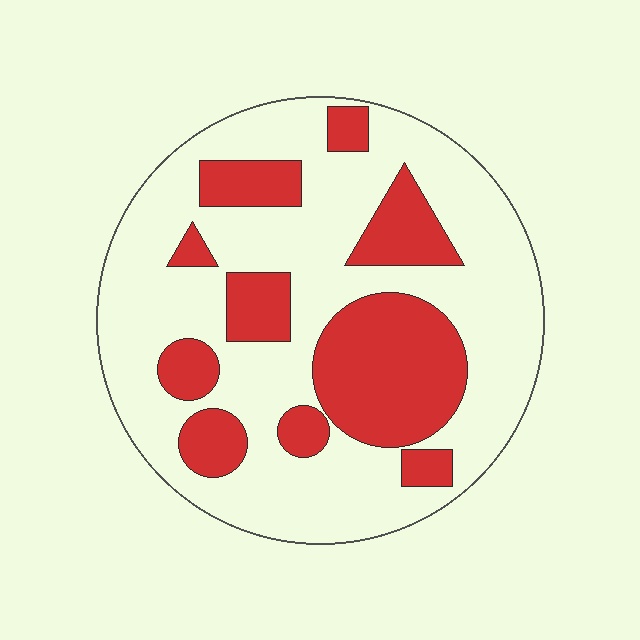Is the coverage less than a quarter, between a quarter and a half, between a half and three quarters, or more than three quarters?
Between a quarter and a half.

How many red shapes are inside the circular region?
10.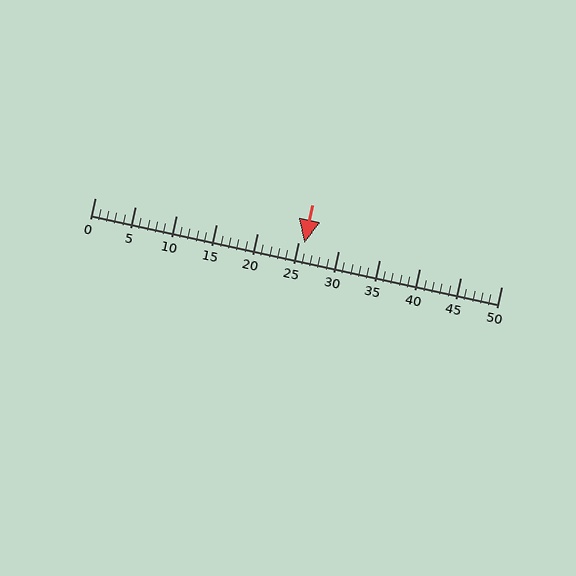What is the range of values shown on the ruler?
The ruler shows values from 0 to 50.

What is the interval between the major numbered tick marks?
The major tick marks are spaced 5 units apart.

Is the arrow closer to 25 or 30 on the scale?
The arrow is closer to 25.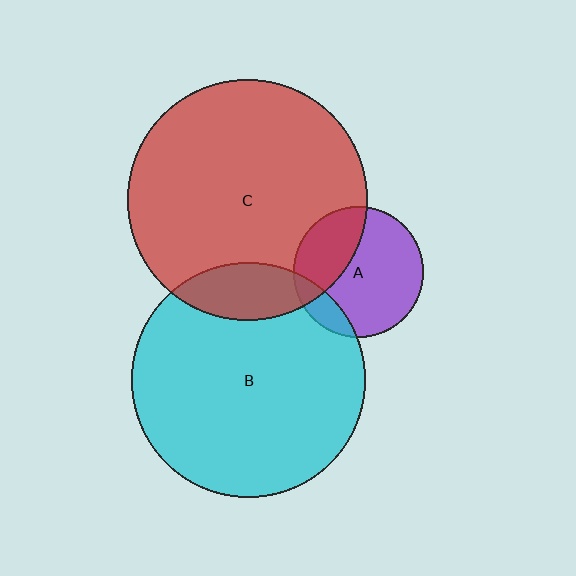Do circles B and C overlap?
Yes.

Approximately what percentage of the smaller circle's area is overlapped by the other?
Approximately 15%.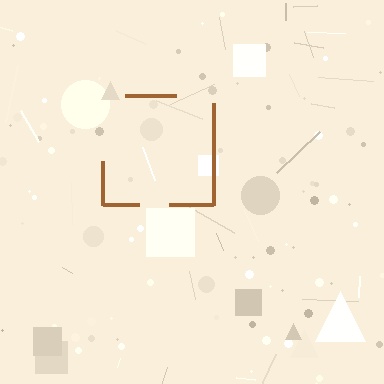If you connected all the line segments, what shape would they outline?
They would outline a square.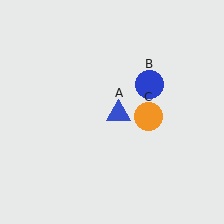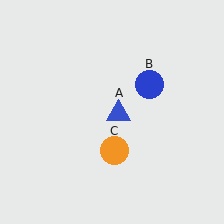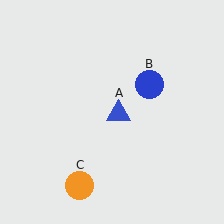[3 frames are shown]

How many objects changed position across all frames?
1 object changed position: orange circle (object C).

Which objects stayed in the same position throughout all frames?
Blue triangle (object A) and blue circle (object B) remained stationary.